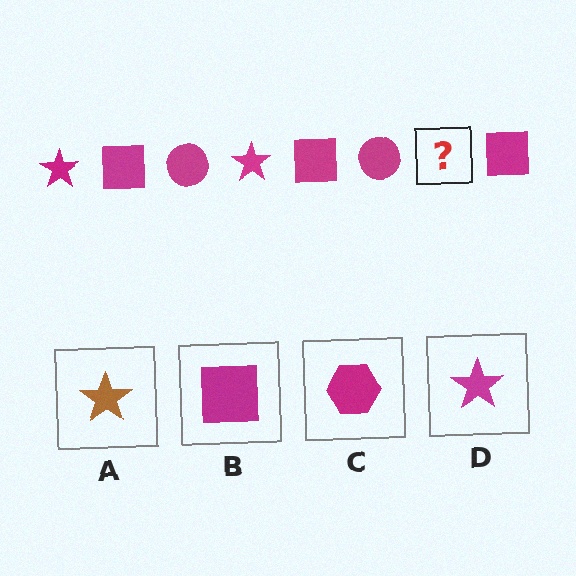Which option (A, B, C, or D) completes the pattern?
D.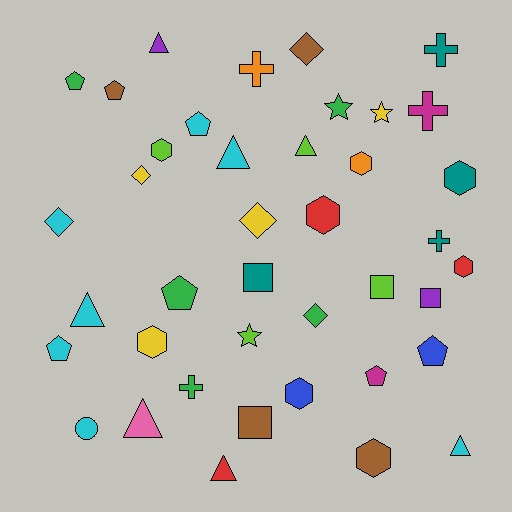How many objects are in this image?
There are 40 objects.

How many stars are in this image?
There are 3 stars.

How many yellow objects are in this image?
There are 4 yellow objects.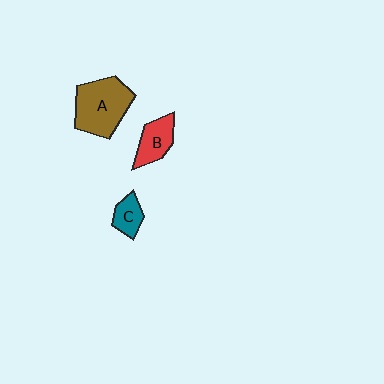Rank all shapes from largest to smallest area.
From largest to smallest: A (brown), B (red), C (teal).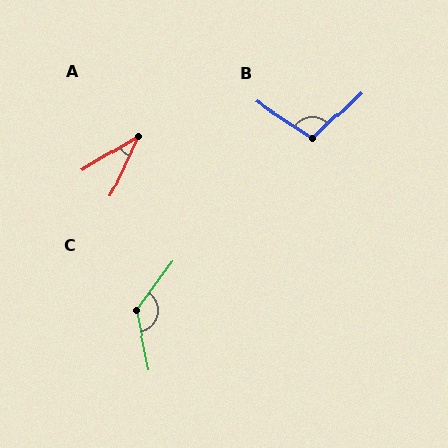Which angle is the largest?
C, at approximately 132 degrees.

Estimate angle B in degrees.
Approximately 103 degrees.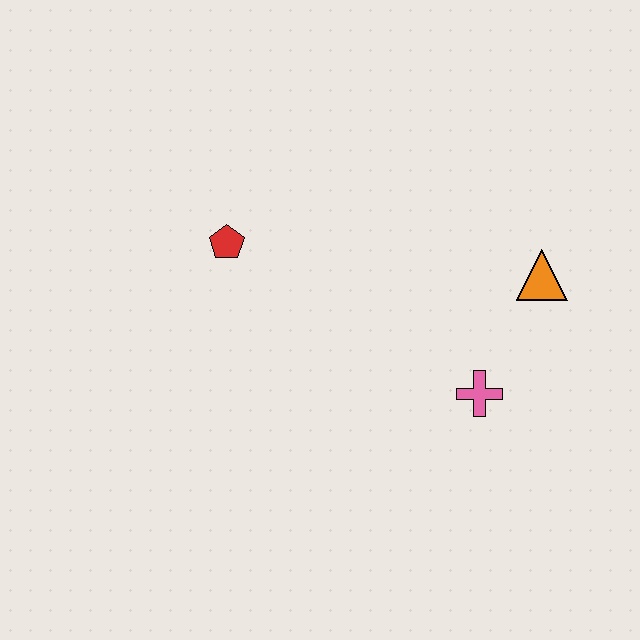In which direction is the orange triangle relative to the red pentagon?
The orange triangle is to the right of the red pentagon.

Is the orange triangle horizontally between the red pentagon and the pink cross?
No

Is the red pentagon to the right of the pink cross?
No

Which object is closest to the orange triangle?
The pink cross is closest to the orange triangle.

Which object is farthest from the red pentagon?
The orange triangle is farthest from the red pentagon.